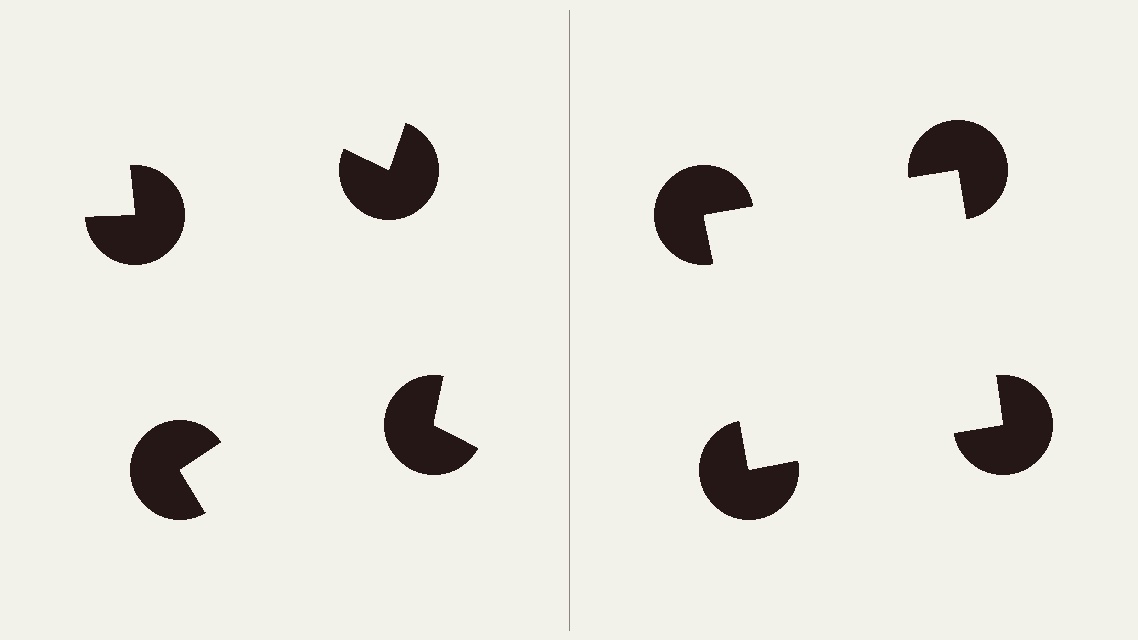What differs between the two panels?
The pac-man discs are positioned identically on both sides; only the wedge orientations differ. On the right they align to a square; on the left they are misaligned.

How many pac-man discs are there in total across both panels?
8 — 4 on each side.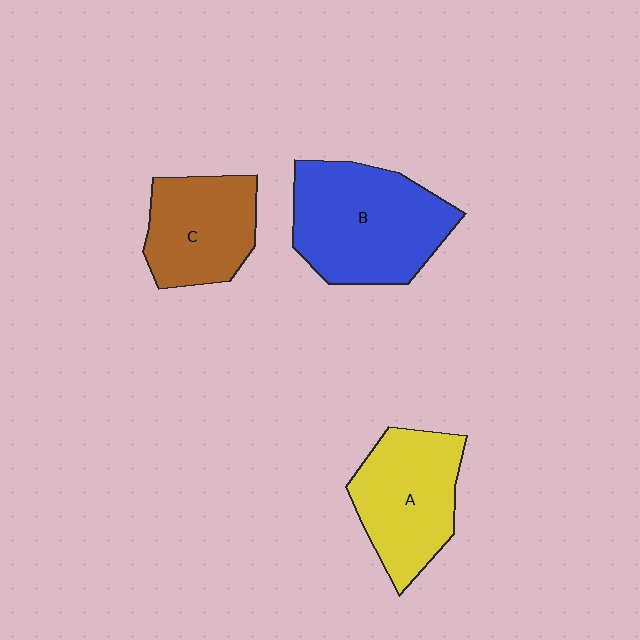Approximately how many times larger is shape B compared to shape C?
Approximately 1.5 times.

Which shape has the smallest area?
Shape C (brown).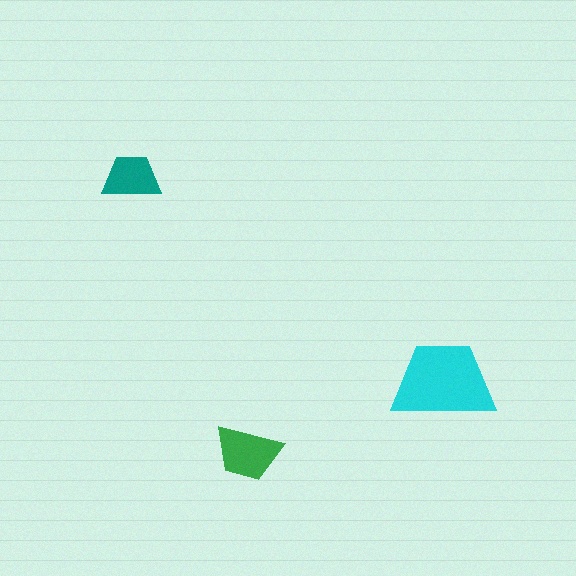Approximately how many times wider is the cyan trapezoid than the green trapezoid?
About 1.5 times wider.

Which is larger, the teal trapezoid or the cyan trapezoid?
The cyan one.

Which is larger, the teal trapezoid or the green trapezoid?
The green one.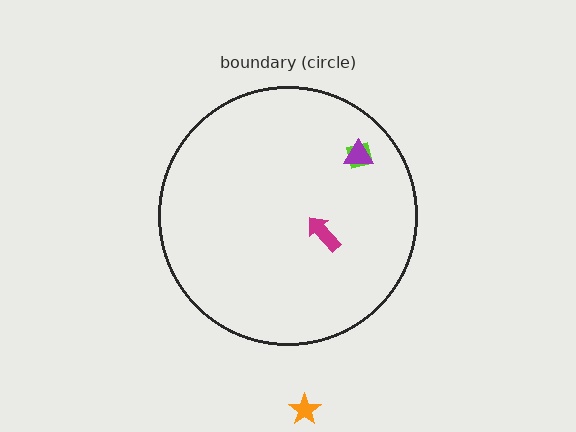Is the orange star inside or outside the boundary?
Outside.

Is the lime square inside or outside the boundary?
Inside.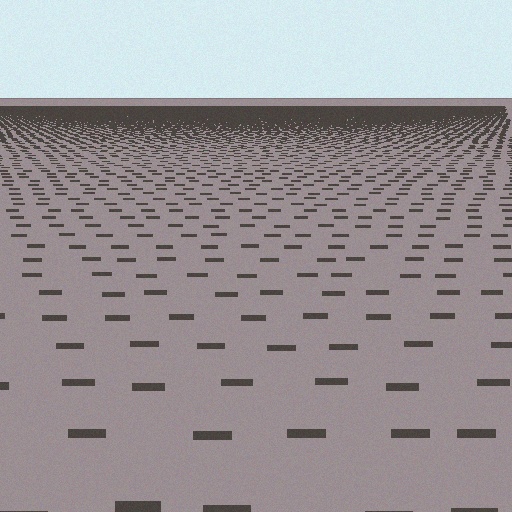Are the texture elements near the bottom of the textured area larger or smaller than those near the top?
Larger. Near the bottom, elements are closer to the viewer and appear at a bigger on-screen size.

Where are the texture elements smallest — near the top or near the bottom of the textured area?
Near the top.